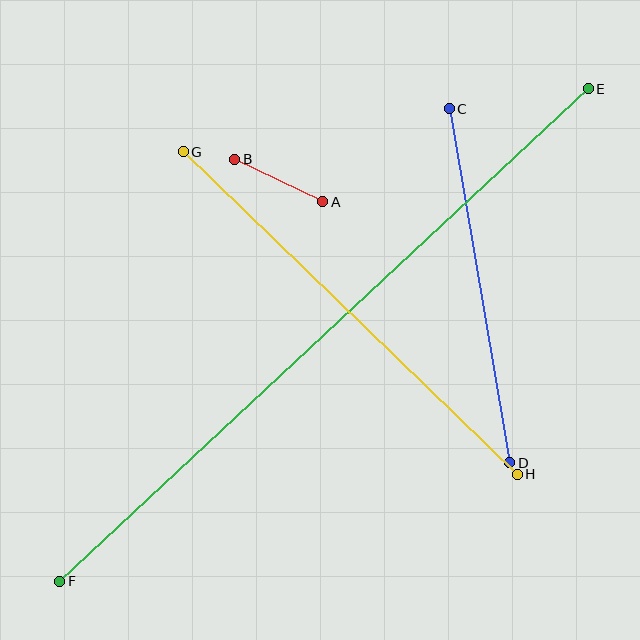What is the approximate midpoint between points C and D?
The midpoint is at approximately (479, 286) pixels.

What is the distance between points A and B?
The distance is approximately 98 pixels.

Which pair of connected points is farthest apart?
Points E and F are farthest apart.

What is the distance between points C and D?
The distance is approximately 359 pixels.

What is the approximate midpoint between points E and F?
The midpoint is at approximately (324, 335) pixels.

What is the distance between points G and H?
The distance is approximately 464 pixels.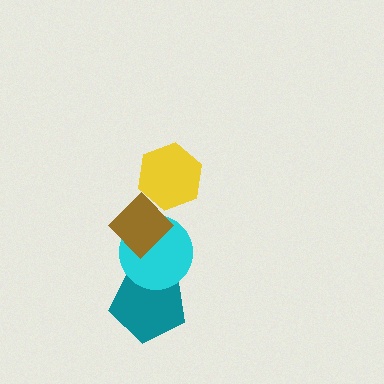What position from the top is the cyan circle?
The cyan circle is 3rd from the top.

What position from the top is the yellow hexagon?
The yellow hexagon is 1st from the top.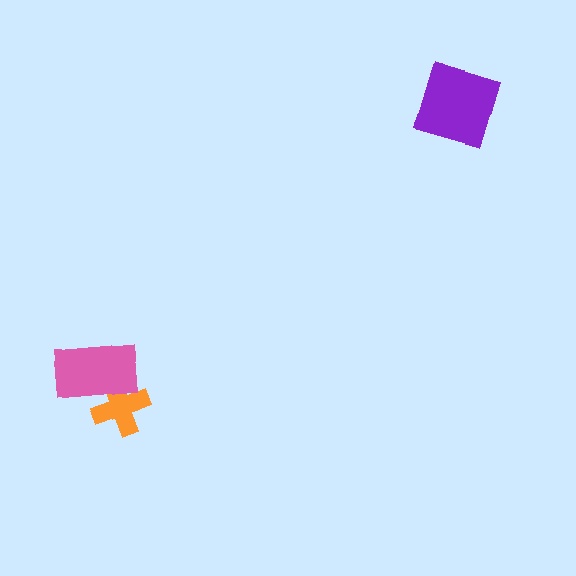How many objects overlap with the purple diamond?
0 objects overlap with the purple diamond.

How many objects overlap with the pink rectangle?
1 object overlaps with the pink rectangle.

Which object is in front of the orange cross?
The pink rectangle is in front of the orange cross.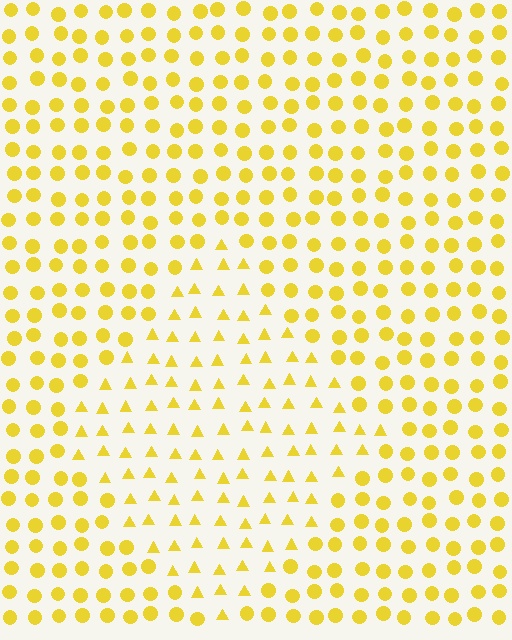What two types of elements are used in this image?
The image uses triangles inside the diamond region and circles outside it.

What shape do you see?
I see a diamond.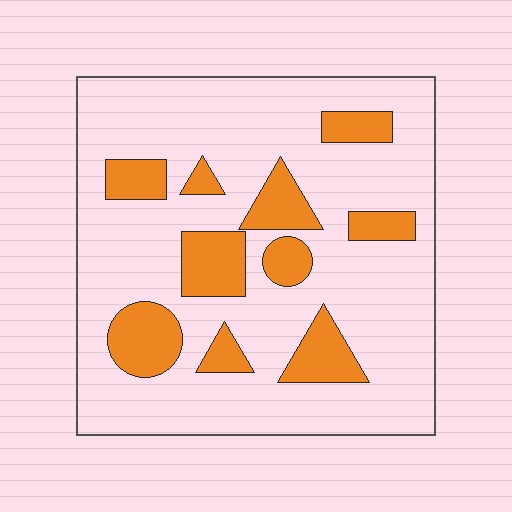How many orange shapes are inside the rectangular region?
10.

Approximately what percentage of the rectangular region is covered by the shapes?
Approximately 20%.